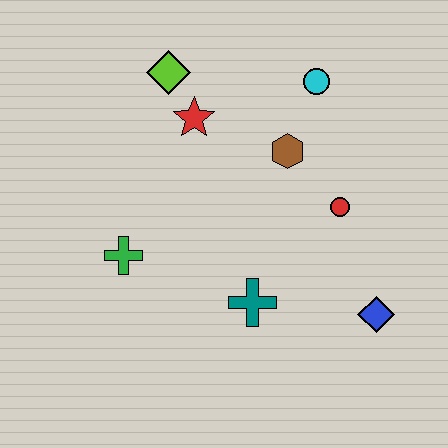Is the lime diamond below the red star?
No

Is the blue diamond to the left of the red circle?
No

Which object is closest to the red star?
The lime diamond is closest to the red star.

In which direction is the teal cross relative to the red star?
The teal cross is below the red star.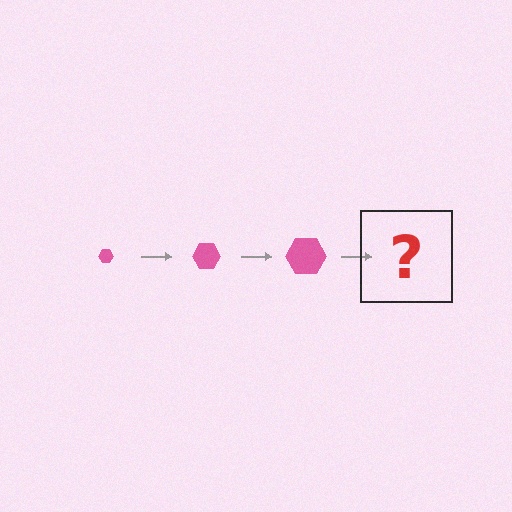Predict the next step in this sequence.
The next step is a pink hexagon, larger than the previous one.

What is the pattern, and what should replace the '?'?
The pattern is that the hexagon gets progressively larger each step. The '?' should be a pink hexagon, larger than the previous one.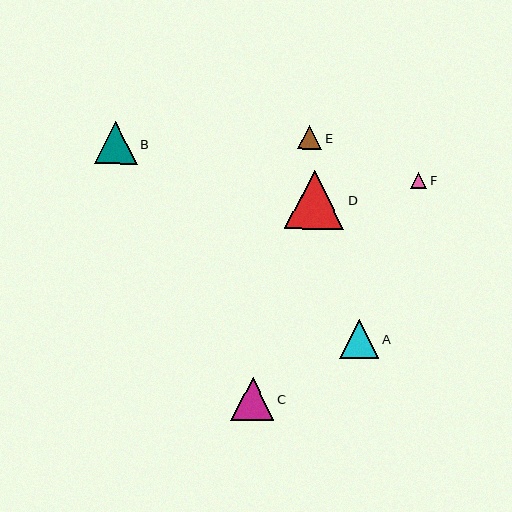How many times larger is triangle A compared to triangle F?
Triangle A is approximately 2.5 times the size of triangle F.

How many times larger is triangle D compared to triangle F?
Triangle D is approximately 3.7 times the size of triangle F.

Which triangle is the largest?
Triangle D is the largest with a size of approximately 59 pixels.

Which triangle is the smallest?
Triangle F is the smallest with a size of approximately 16 pixels.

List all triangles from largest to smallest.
From largest to smallest: D, C, B, A, E, F.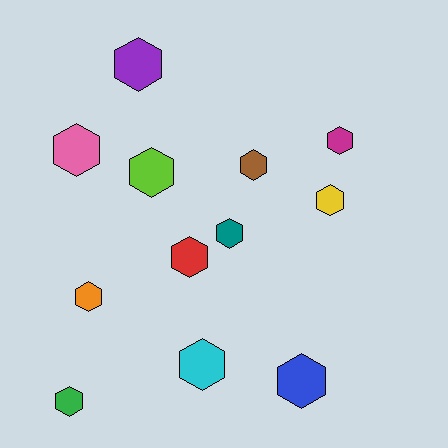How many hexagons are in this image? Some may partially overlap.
There are 12 hexagons.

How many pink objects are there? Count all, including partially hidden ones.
There is 1 pink object.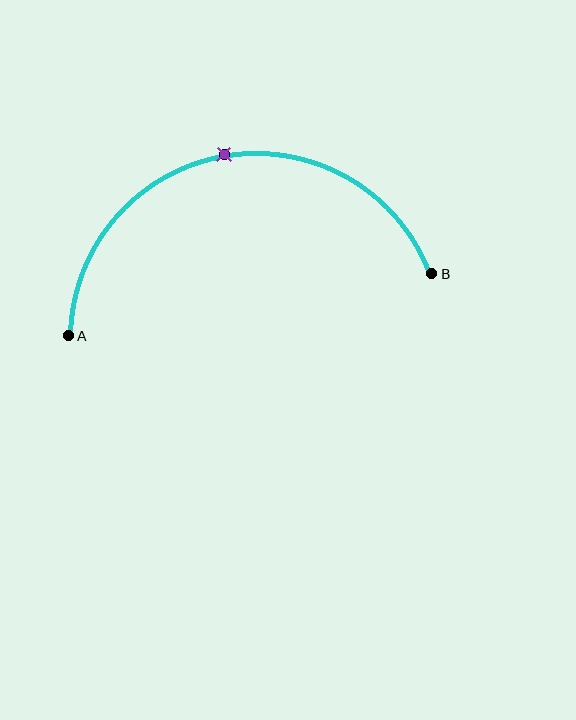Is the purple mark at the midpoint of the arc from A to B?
Yes. The purple mark lies on the arc at equal arc-length from both A and B — it is the arc midpoint.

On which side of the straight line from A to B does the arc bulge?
The arc bulges above the straight line connecting A and B.